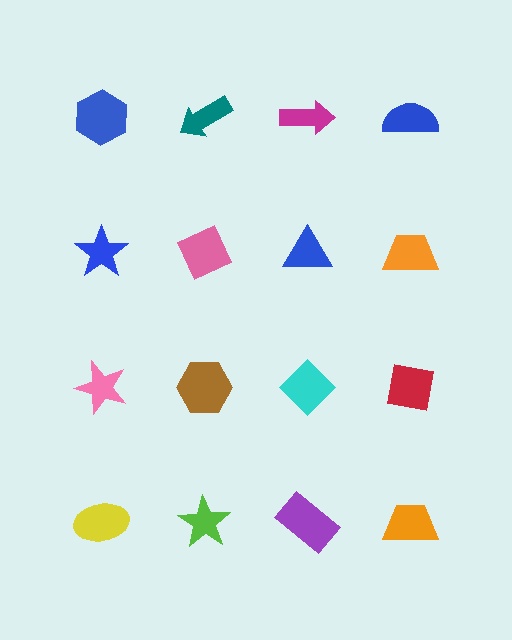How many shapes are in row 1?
4 shapes.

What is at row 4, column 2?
A lime star.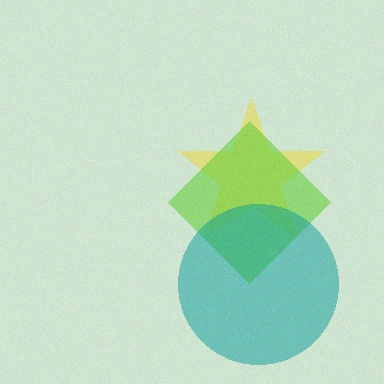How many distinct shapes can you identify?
There are 3 distinct shapes: a yellow star, a lime diamond, a teal circle.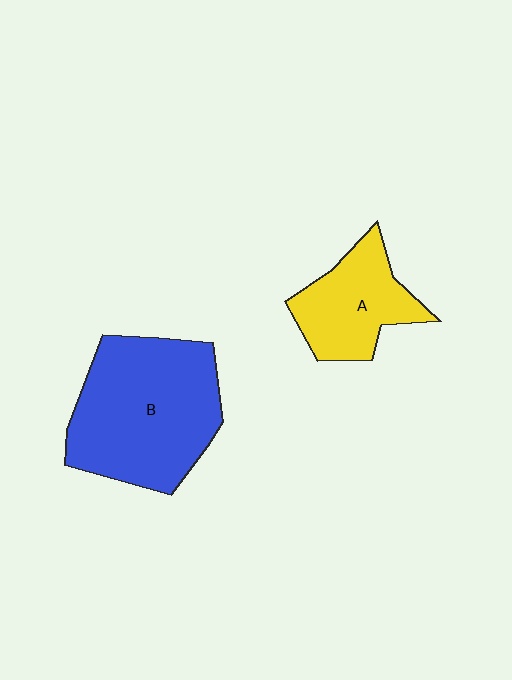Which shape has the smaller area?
Shape A (yellow).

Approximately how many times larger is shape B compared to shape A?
Approximately 1.9 times.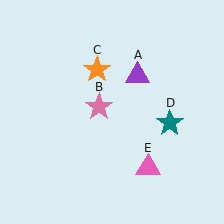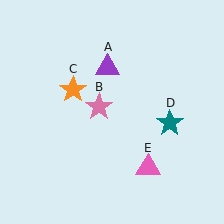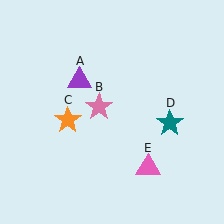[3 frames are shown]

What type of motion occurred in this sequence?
The purple triangle (object A), orange star (object C) rotated counterclockwise around the center of the scene.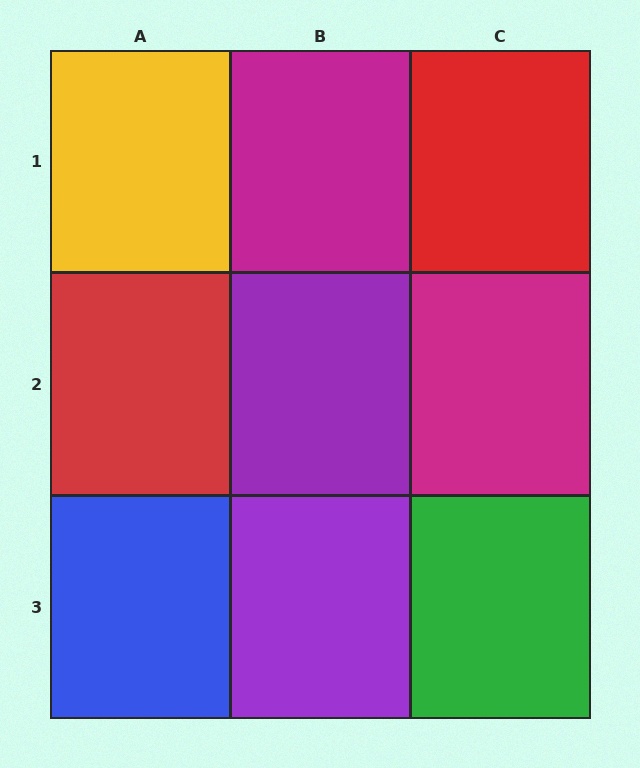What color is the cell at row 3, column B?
Purple.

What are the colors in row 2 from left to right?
Red, purple, magenta.